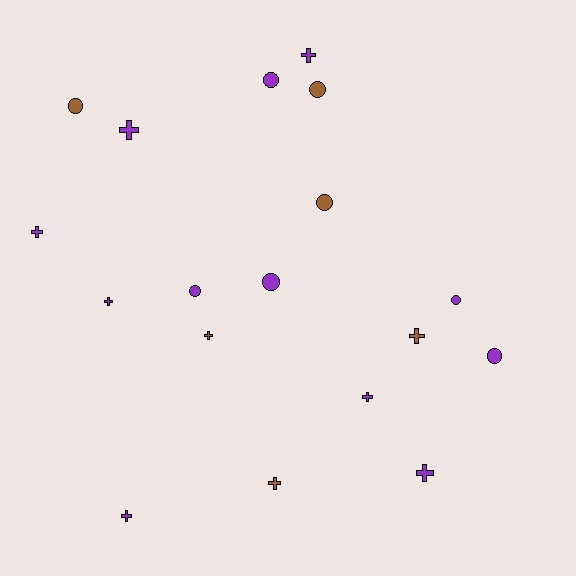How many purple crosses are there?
There are 7 purple crosses.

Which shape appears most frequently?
Cross, with 10 objects.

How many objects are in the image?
There are 18 objects.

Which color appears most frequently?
Purple, with 12 objects.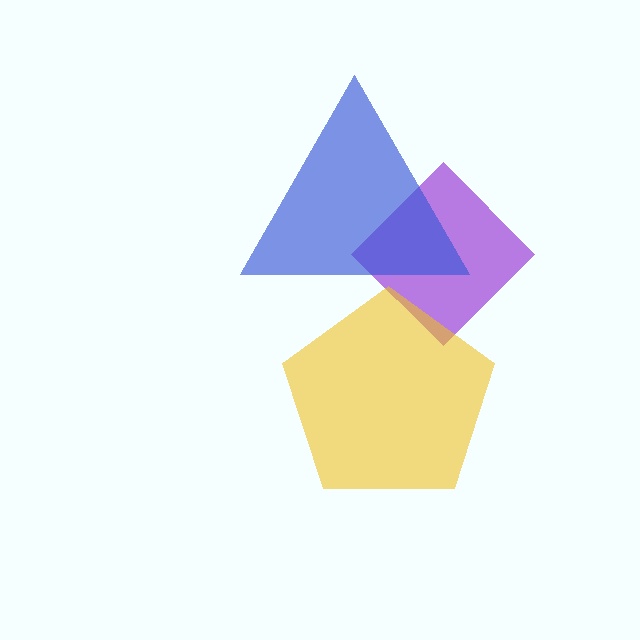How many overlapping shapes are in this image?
There are 3 overlapping shapes in the image.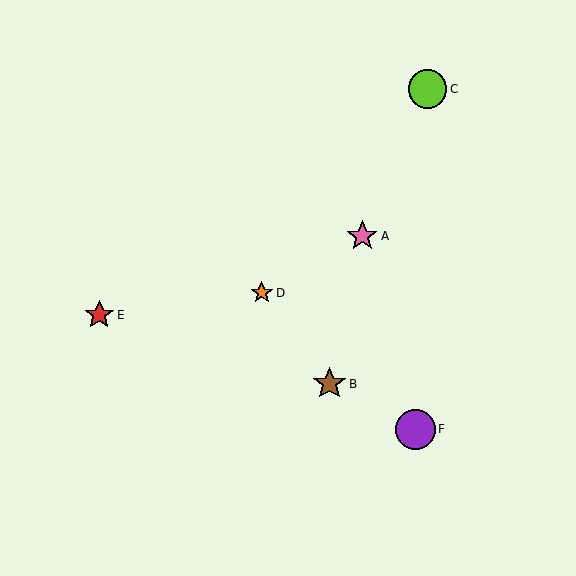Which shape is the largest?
The purple circle (labeled F) is the largest.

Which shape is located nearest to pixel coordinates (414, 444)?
The purple circle (labeled F) at (416, 429) is nearest to that location.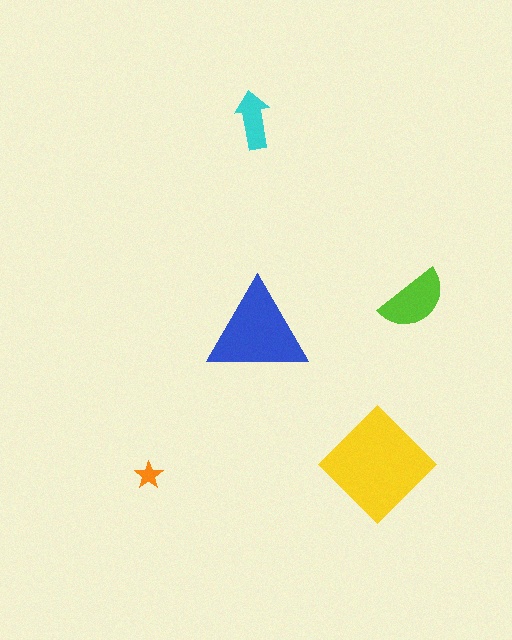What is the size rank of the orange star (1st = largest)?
5th.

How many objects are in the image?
There are 5 objects in the image.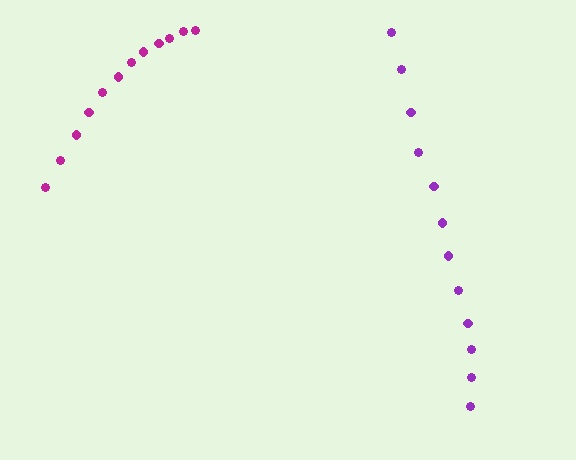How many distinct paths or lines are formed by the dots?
There are 2 distinct paths.